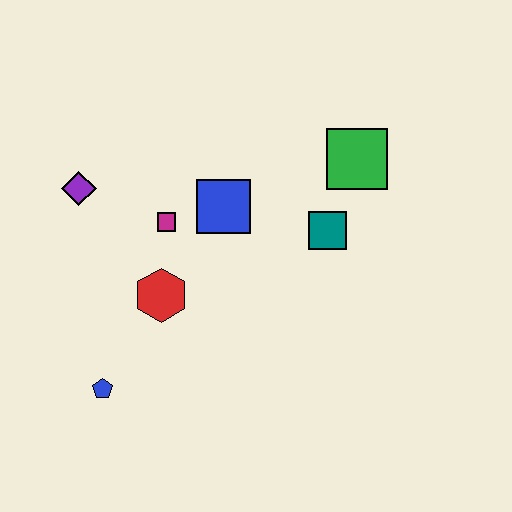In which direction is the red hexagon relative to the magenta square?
The red hexagon is below the magenta square.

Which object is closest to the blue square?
The magenta square is closest to the blue square.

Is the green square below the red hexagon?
No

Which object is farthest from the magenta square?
The green square is farthest from the magenta square.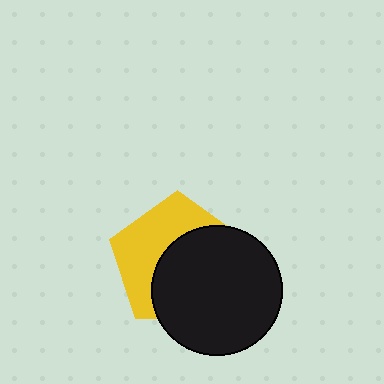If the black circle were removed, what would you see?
You would see the complete yellow pentagon.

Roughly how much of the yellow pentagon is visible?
A small part of it is visible (roughly 45%).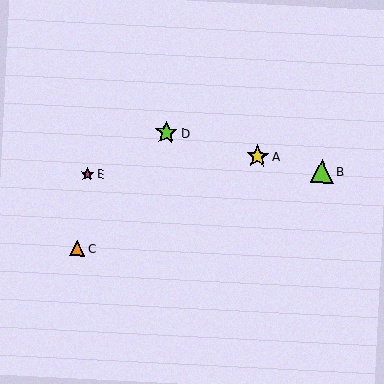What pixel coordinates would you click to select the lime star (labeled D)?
Click at (166, 133) to select the lime star D.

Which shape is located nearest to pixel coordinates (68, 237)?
The orange triangle (labeled C) at (77, 248) is nearest to that location.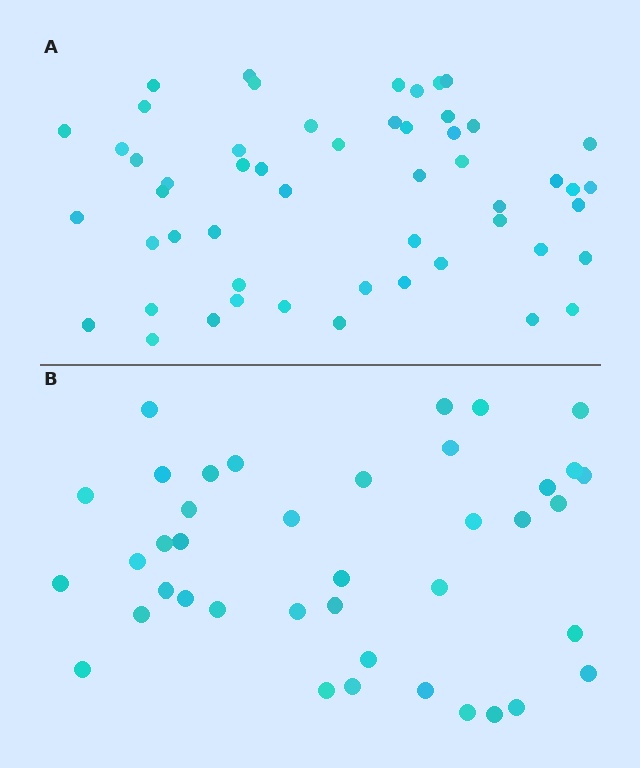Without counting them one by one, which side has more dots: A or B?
Region A (the top region) has more dots.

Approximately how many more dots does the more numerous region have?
Region A has approximately 15 more dots than region B.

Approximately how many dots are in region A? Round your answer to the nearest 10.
About 50 dots. (The exact count is 53, which rounds to 50.)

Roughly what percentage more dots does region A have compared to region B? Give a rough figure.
About 30% more.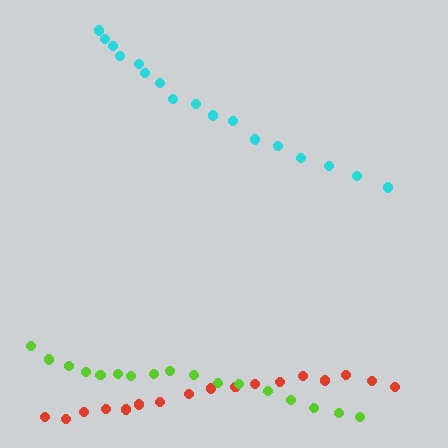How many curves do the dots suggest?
There are 3 distinct paths.